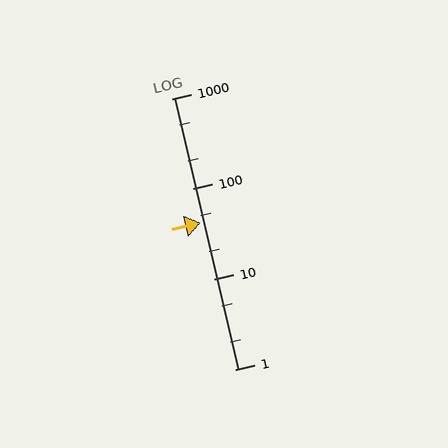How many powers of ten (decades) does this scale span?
The scale spans 3 decades, from 1 to 1000.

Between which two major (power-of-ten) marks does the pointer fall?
The pointer is between 10 and 100.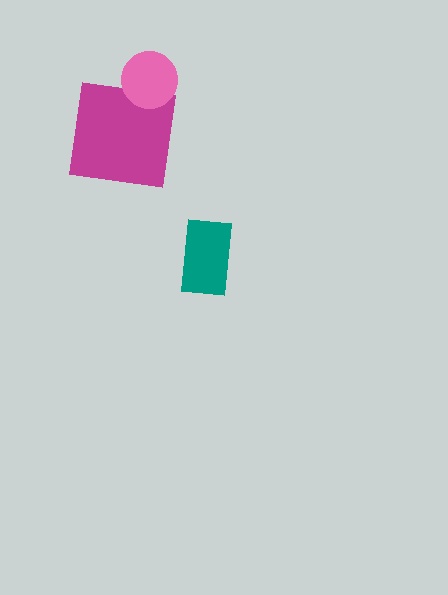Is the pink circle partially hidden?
No, no other shape covers it.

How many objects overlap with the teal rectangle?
0 objects overlap with the teal rectangle.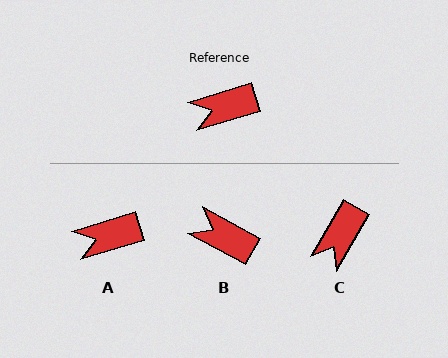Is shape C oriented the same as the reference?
No, it is off by about 43 degrees.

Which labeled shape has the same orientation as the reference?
A.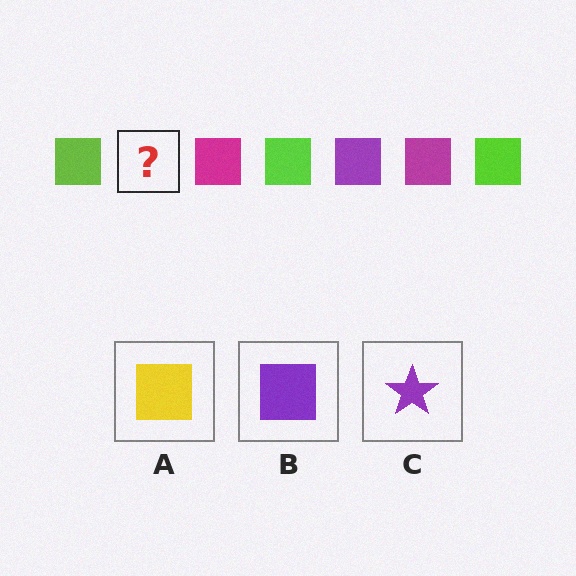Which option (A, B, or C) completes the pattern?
B.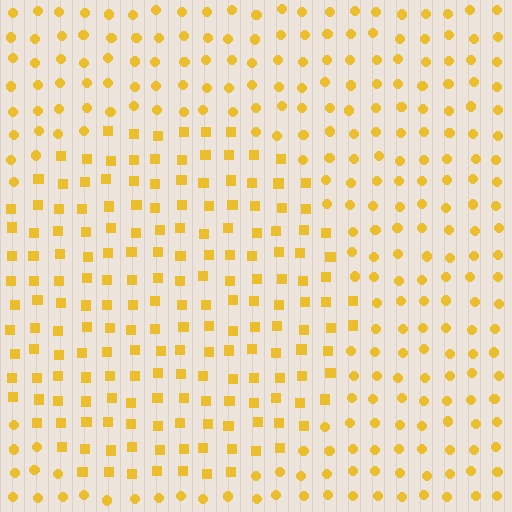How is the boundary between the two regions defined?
The boundary is defined by a change in element shape: squares inside vs. circles outside. All elements share the same color and spacing.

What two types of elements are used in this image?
The image uses squares inside the circle region and circles outside it.